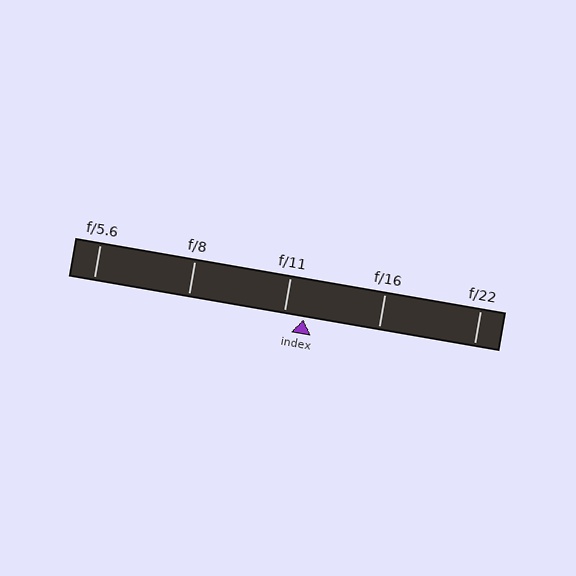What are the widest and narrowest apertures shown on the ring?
The widest aperture shown is f/5.6 and the narrowest is f/22.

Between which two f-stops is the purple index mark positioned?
The index mark is between f/11 and f/16.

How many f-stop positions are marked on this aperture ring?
There are 5 f-stop positions marked.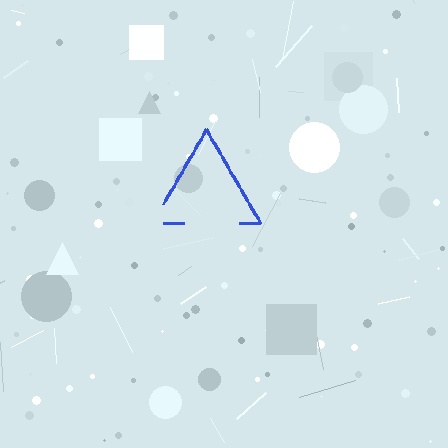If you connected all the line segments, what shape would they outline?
They would outline a triangle.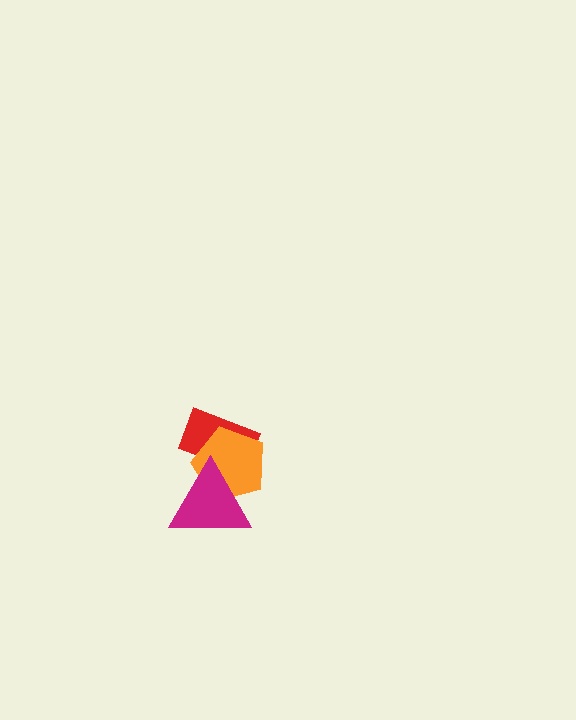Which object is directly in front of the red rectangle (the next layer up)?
The orange pentagon is directly in front of the red rectangle.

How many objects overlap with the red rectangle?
2 objects overlap with the red rectangle.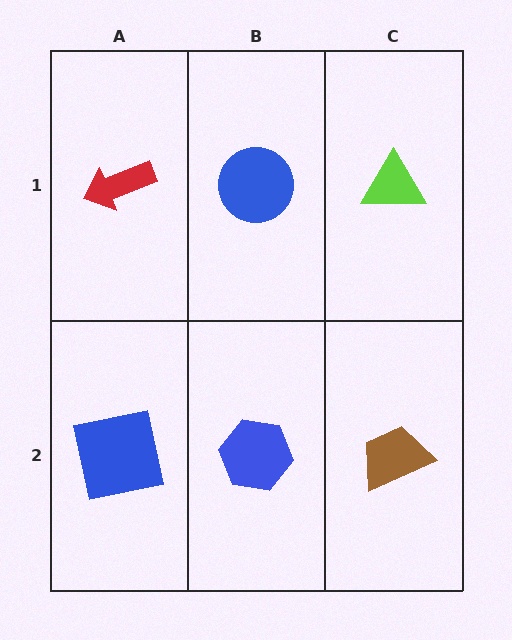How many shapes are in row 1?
3 shapes.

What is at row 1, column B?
A blue circle.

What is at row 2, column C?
A brown trapezoid.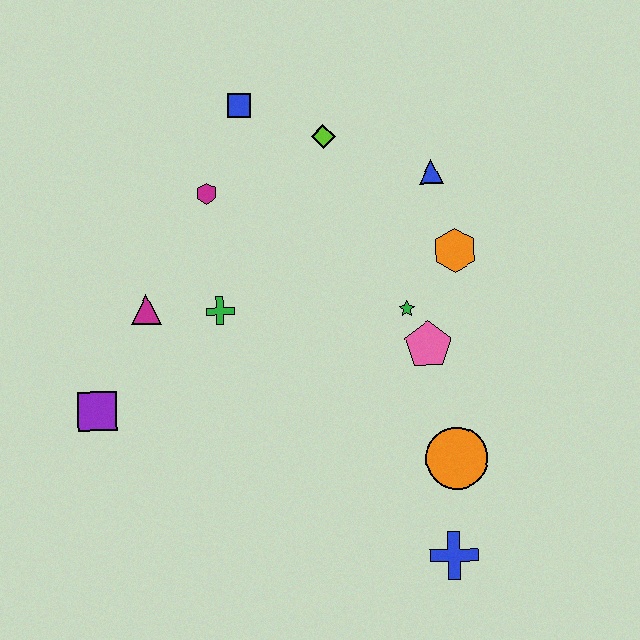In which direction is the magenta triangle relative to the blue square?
The magenta triangle is below the blue square.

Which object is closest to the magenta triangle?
The green cross is closest to the magenta triangle.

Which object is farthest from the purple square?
The blue triangle is farthest from the purple square.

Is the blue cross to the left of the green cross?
No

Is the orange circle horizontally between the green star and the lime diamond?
No